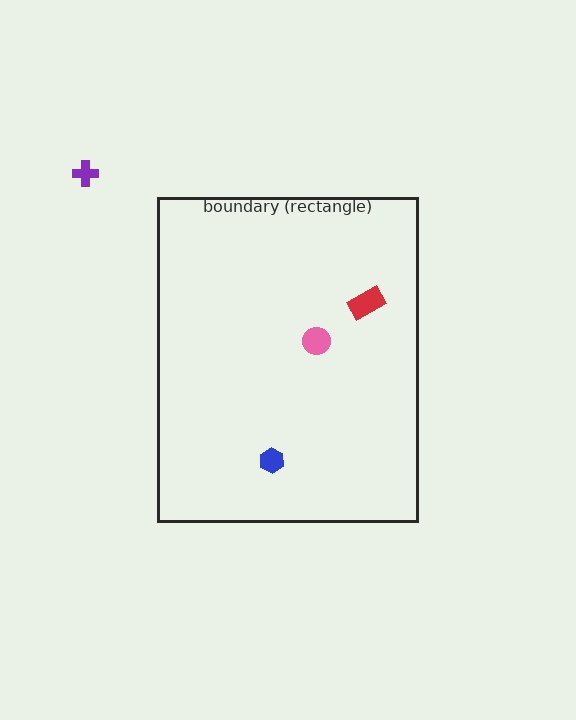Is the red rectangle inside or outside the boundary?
Inside.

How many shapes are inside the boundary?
3 inside, 1 outside.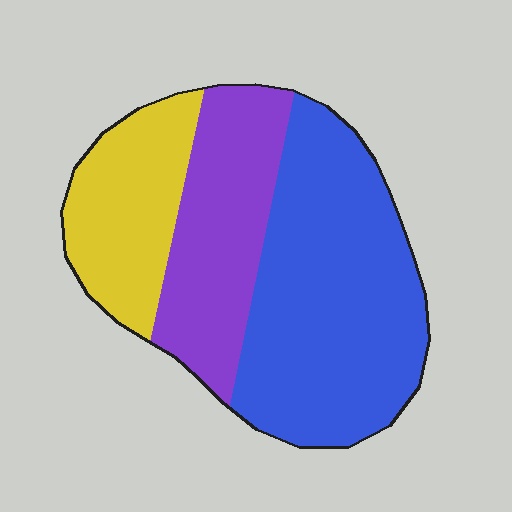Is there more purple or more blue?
Blue.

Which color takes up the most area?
Blue, at roughly 50%.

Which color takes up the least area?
Yellow, at roughly 20%.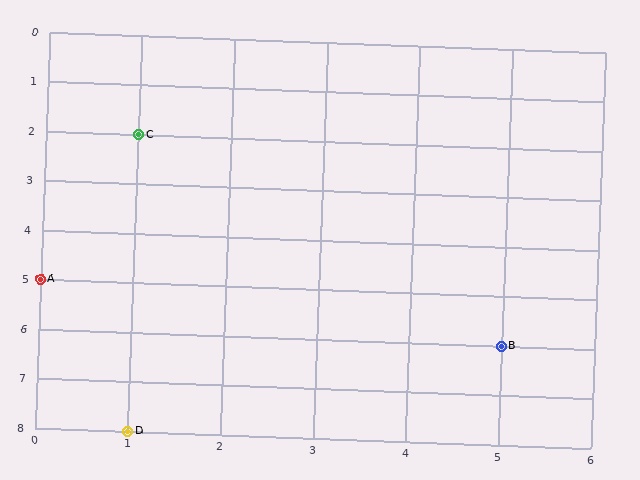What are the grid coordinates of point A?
Point A is at grid coordinates (0, 5).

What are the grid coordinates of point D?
Point D is at grid coordinates (1, 8).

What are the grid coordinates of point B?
Point B is at grid coordinates (5, 6).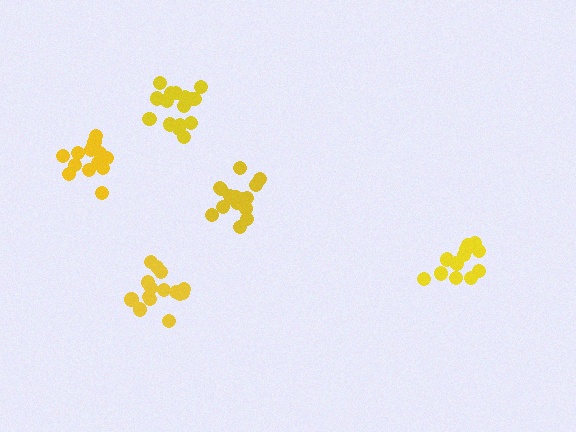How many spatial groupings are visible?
There are 5 spatial groupings.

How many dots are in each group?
Group 1: 14 dots, Group 2: 17 dots, Group 3: 15 dots, Group 4: 14 dots, Group 5: 16 dots (76 total).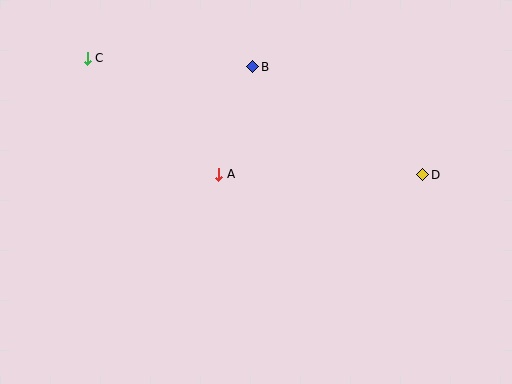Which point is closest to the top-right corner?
Point D is closest to the top-right corner.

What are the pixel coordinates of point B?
Point B is at (253, 67).